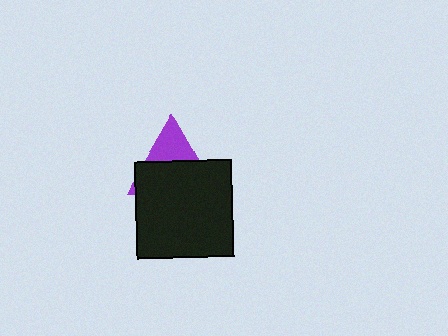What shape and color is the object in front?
The object in front is a black square.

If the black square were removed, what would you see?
You would see the complete purple triangle.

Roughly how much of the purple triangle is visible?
A small part of it is visible (roughly 37%).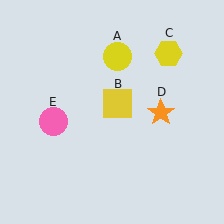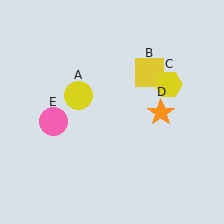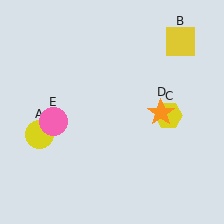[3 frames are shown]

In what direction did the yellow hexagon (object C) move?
The yellow hexagon (object C) moved down.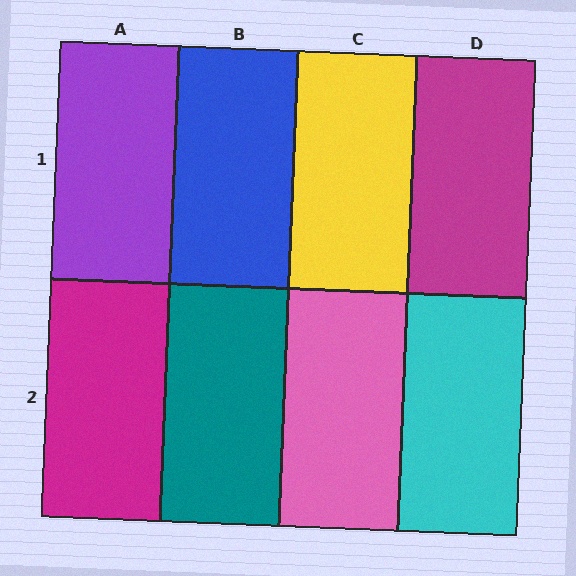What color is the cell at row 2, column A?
Magenta.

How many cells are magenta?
2 cells are magenta.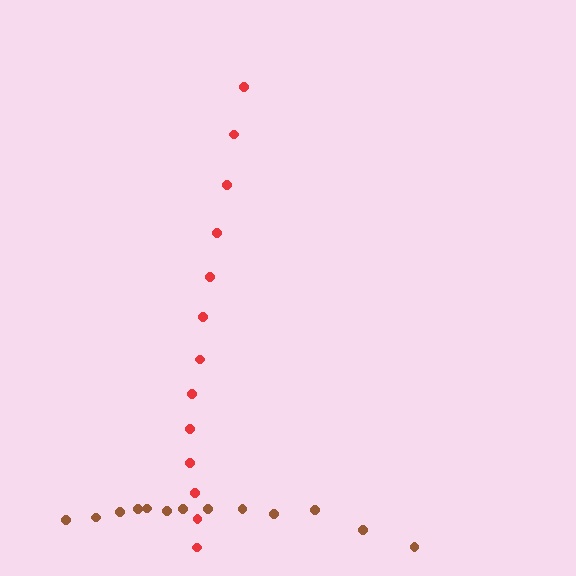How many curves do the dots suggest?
There are 2 distinct paths.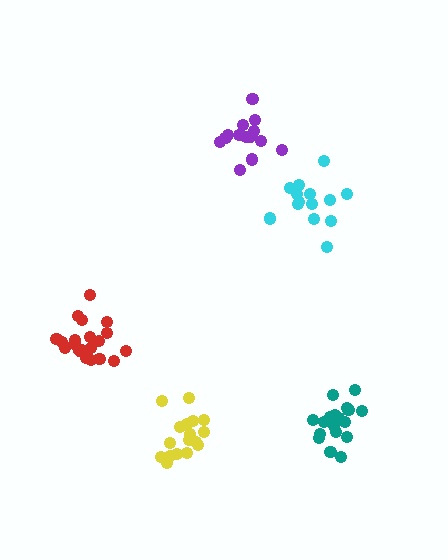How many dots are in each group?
Group 1: 17 dots, Group 2: 14 dots, Group 3: 20 dots, Group 4: 18 dots, Group 5: 14 dots (83 total).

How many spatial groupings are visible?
There are 5 spatial groupings.